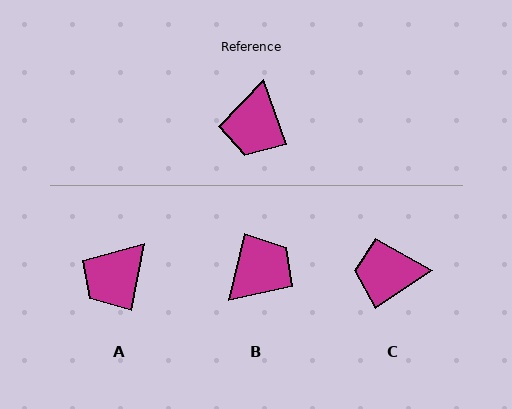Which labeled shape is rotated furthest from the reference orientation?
B, about 147 degrees away.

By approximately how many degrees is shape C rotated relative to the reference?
Approximately 75 degrees clockwise.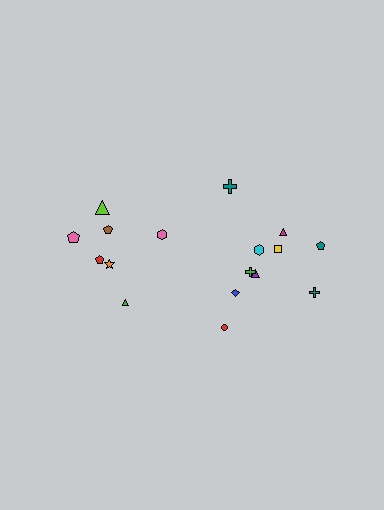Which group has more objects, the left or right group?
The right group.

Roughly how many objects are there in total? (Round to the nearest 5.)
Roughly 15 objects in total.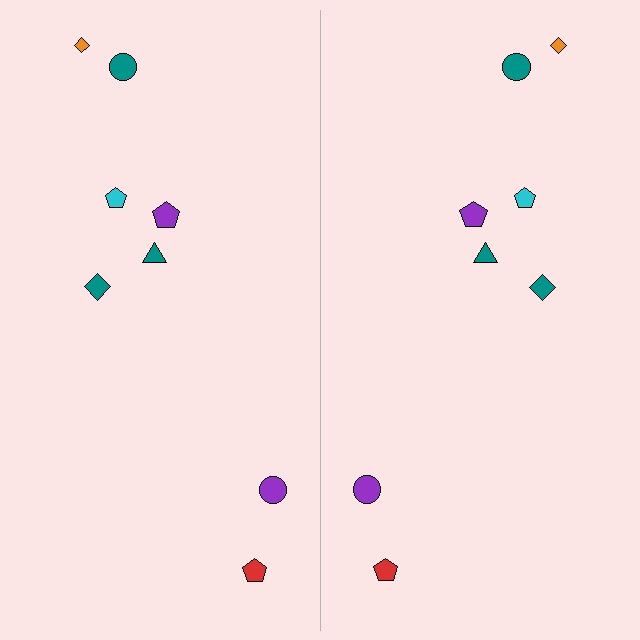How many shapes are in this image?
There are 16 shapes in this image.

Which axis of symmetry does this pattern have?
The pattern has a vertical axis of symmetry running through the center of the image.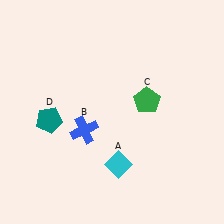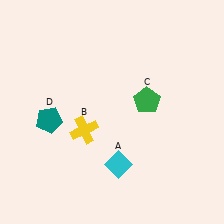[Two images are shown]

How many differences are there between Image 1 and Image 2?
There is 1 difference between the two images.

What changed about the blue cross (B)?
In Image 1, B is blue. In Image 2, it changed to yellow.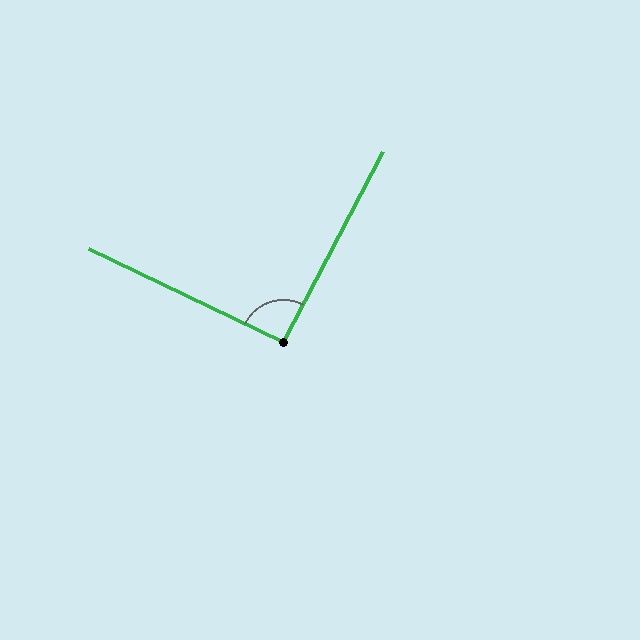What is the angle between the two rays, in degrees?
Approximately 92 degrees.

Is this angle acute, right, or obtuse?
It is approximately a right angle.